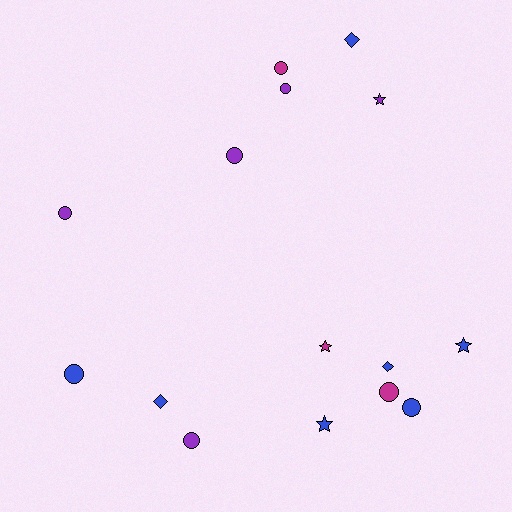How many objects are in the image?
There are 15 objects.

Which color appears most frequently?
Blue, with 7 objects.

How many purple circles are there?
There are 4 purple circles.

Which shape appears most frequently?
Circle, with 8 objects.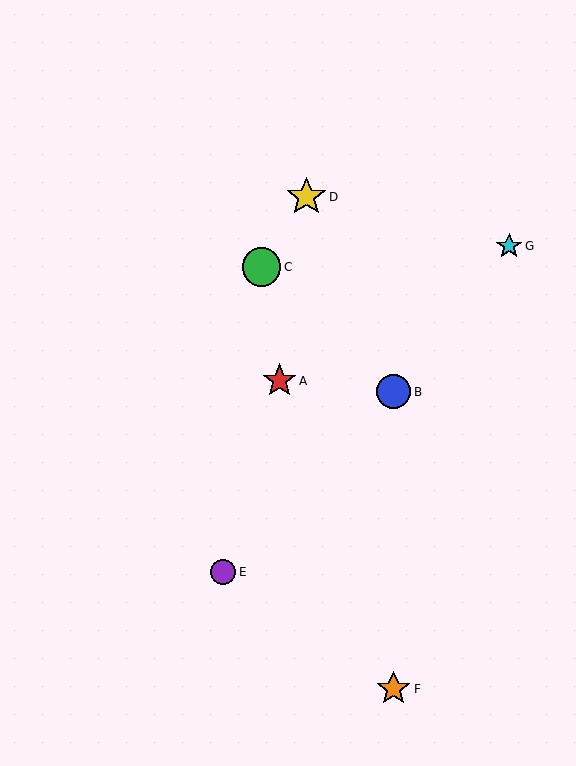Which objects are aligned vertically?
Objects B, F are aligned vertically.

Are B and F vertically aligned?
Yes, both are at x≈394.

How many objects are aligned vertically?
2 objects (B, F) are aligned vertically.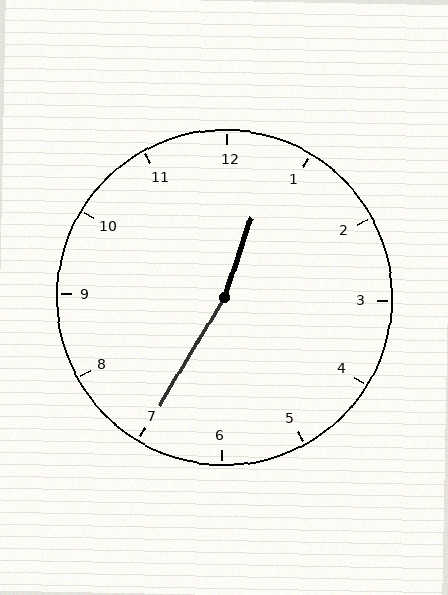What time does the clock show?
12:35.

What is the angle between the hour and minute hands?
Approximately 168 degrees.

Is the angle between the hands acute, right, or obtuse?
It is obtuse.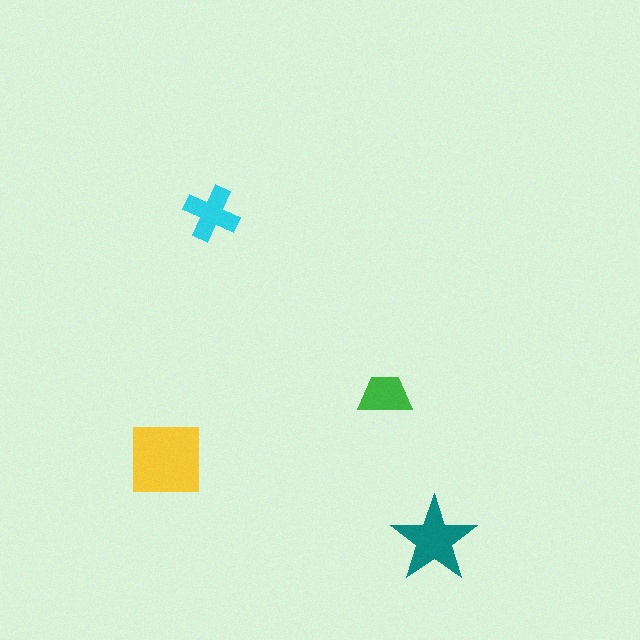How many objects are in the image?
There are 4 objects in the image.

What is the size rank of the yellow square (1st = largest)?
1st.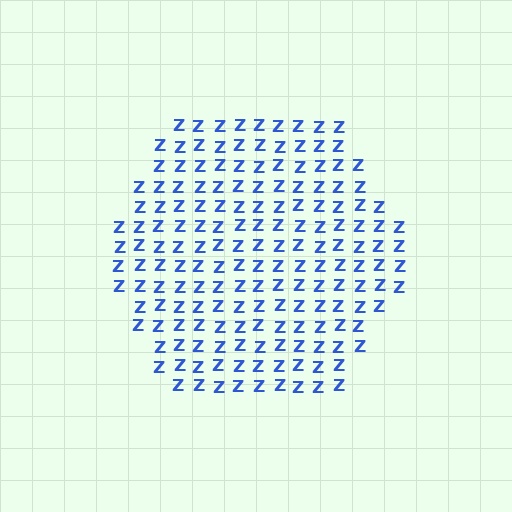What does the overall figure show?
The overall figure shows a hexagon.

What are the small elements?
The small elements are letter Z's.